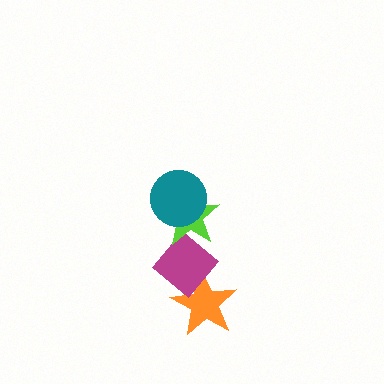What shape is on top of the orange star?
The magenta diamond is on top of the orange star.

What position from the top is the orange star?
The orange star is 4th from the top.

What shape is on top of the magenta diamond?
The lime star is on top of the magenta diamond.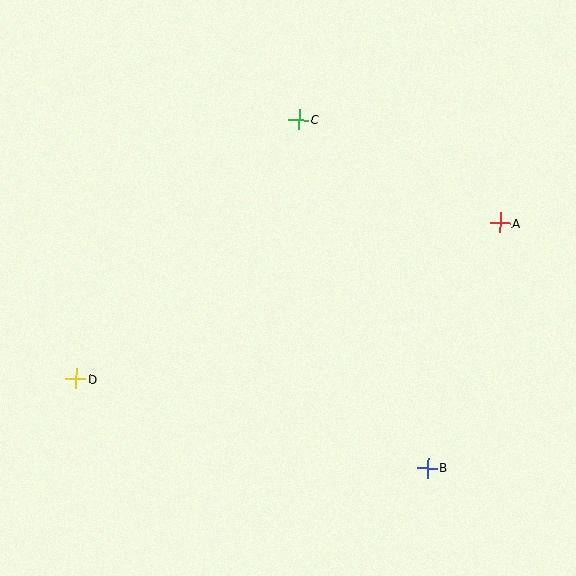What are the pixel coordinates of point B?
Point B is at (427, 468).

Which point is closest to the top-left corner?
Point C is closest to the top-left corner.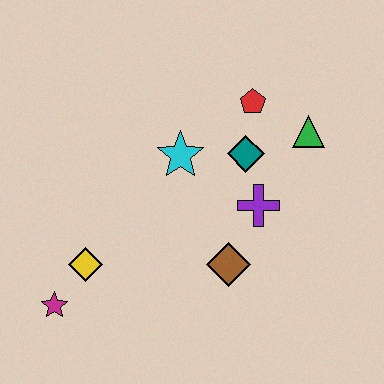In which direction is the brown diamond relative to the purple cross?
The brown diamond is below the purple cross.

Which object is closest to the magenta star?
The yellow diamond is closest to the magenta star.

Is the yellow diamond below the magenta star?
No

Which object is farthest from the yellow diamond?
The green triangle is farthest from the yellow diamond.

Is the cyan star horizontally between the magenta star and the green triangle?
Yes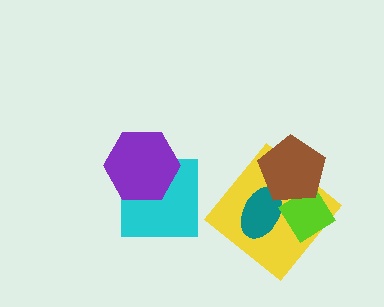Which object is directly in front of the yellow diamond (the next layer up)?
The teal ellipse is directly in front of the yellow diamond.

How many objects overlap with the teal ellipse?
3 objects overlap with the teal ellipse.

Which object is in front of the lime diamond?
The brown pentagon is in front of the lime diamond.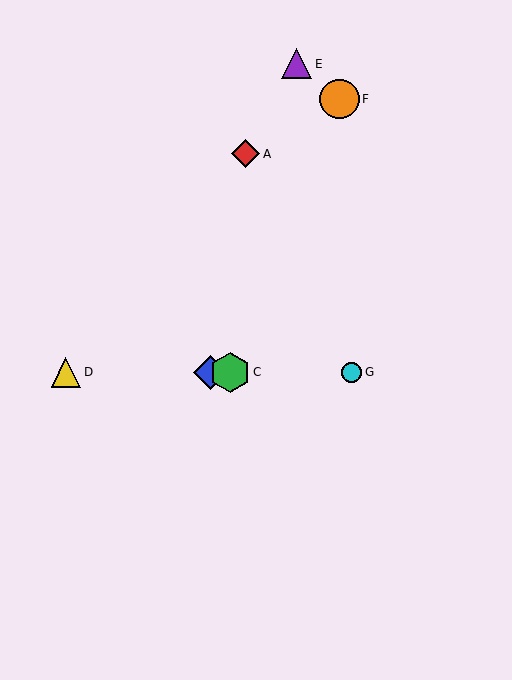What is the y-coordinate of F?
Object F is at y≈99.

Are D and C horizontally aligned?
Yes, both are at y≈372.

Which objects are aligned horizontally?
Objects B, C, D, G are aligned horizontally.